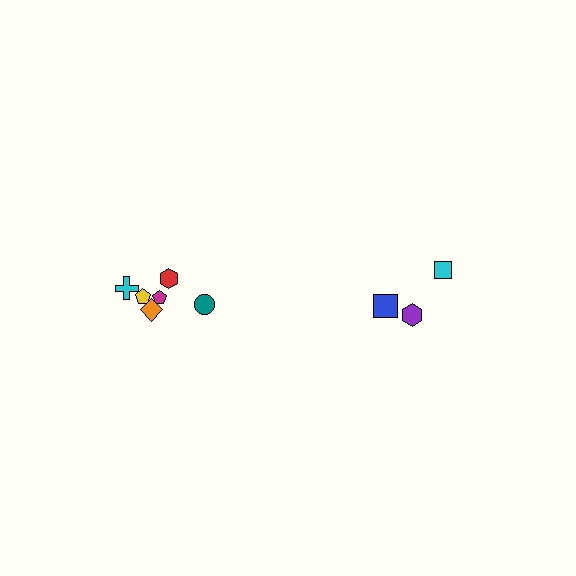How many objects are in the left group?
There are 6 objects.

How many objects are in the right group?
There are 3 objects.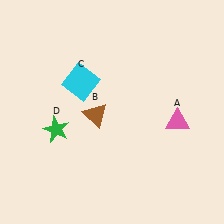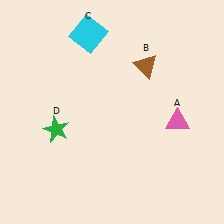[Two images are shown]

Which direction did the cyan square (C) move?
The cyan square (C) moved up.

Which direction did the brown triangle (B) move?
The brown triangle (B) moved right.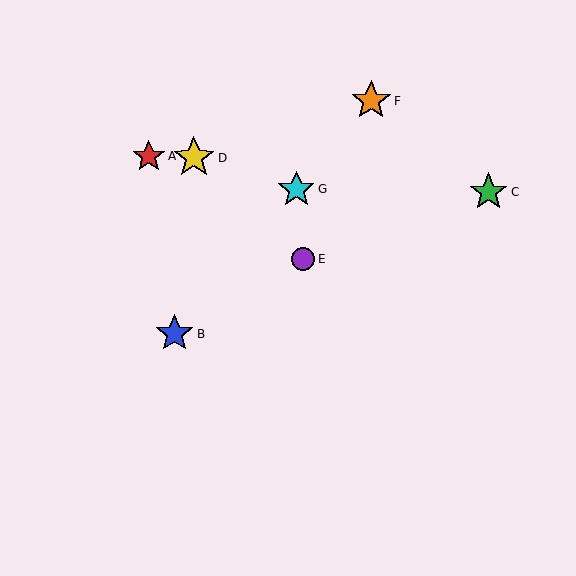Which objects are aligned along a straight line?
Objects B, F, G are aligned along a straight line.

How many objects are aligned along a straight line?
3 objects (B, F, G) are aligned along a straight line.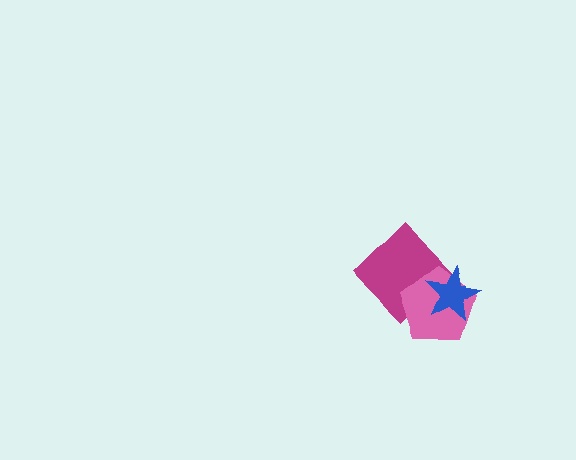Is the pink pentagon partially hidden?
Yes, it is partially covered by another shape.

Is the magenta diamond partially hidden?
Yes, it is partially covered by another shape.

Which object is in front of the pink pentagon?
The blue star is in front of the pink pentagon.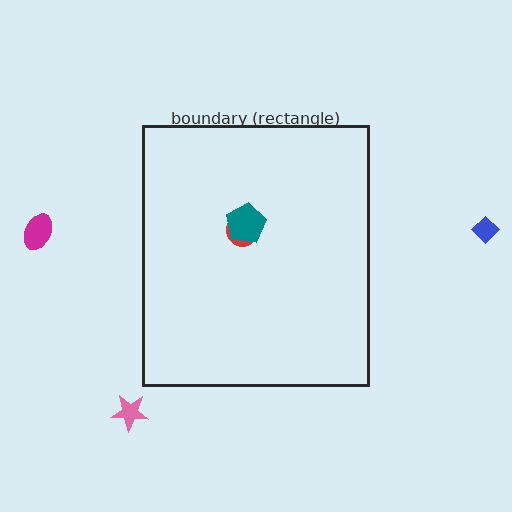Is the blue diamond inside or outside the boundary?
Outside.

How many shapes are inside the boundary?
2 inside, 3 outside.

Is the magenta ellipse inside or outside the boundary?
Outside.